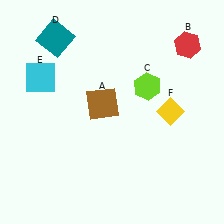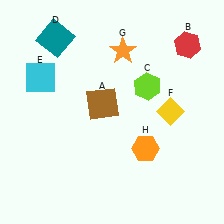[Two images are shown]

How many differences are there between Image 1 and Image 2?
There are 2 differences between the two images.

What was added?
An orange star (G), an orange hexagon (H) were added in Image 2.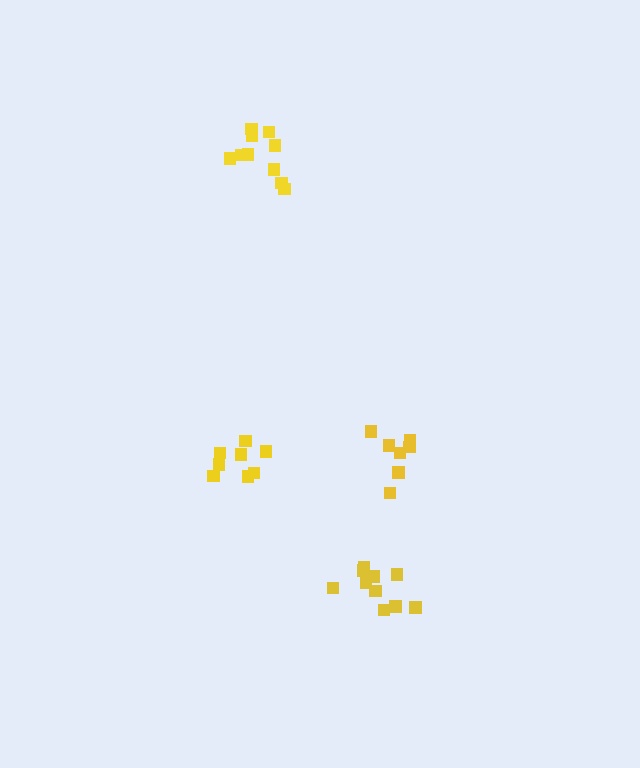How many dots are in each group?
Group 1: 8 dots, Group 2: 10 dots, Group 3: 10 dots, Group 4: 7 dots (35 total).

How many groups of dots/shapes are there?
There are 4 groups.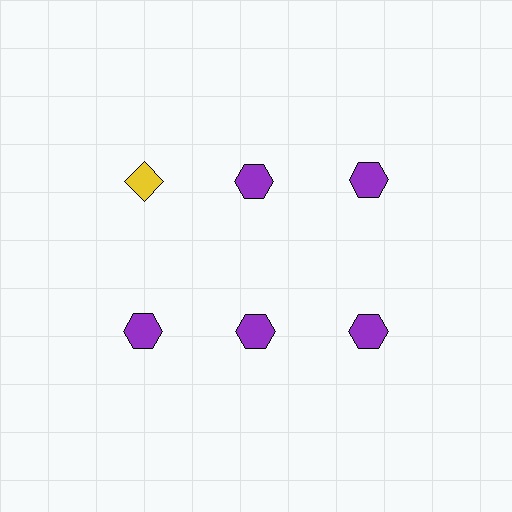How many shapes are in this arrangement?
There are 6 shapes arranged in a grid pattern.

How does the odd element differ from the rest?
It differs in both color (yellow instead of purple) and shape (diamond instead of hexagon).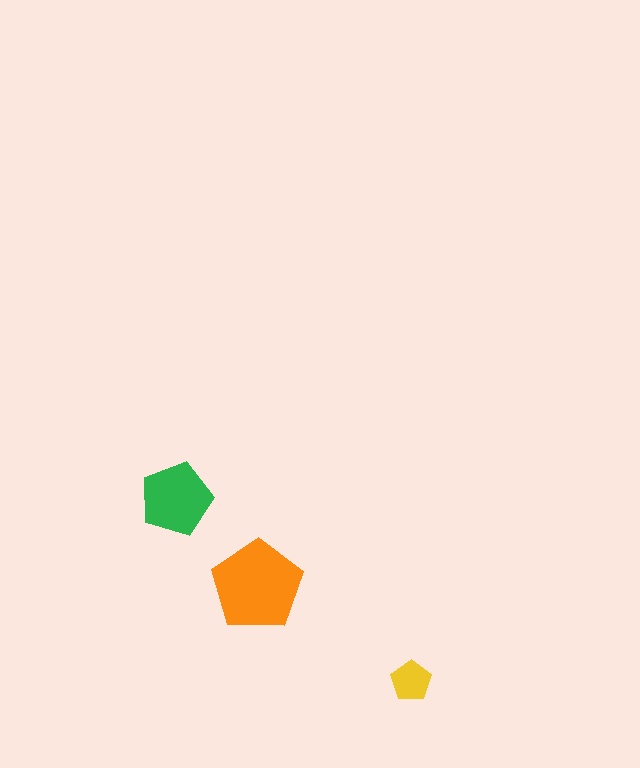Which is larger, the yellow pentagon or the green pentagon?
The green one.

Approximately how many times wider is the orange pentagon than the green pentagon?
About 1.5 times wider.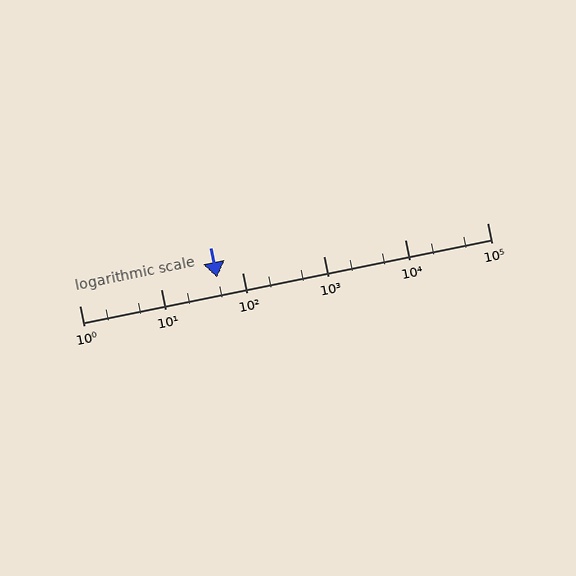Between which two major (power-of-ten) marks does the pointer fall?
The pointer is between 10 and 100.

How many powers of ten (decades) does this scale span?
The scale spans 5 decades, from 1 to 100000.